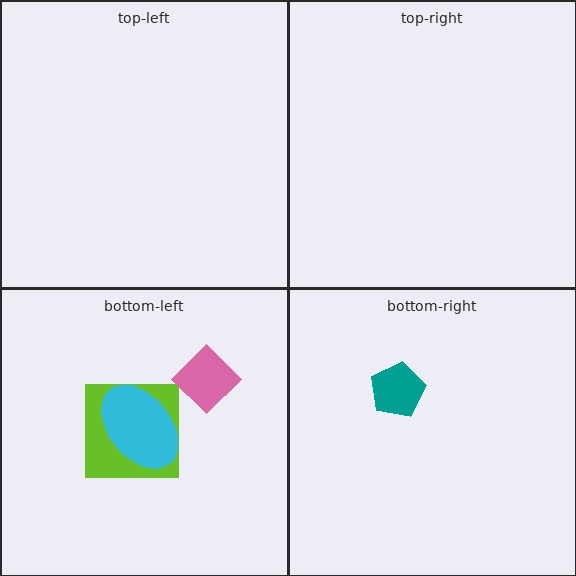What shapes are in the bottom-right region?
The teal pentagon.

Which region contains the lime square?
The bottom-left region.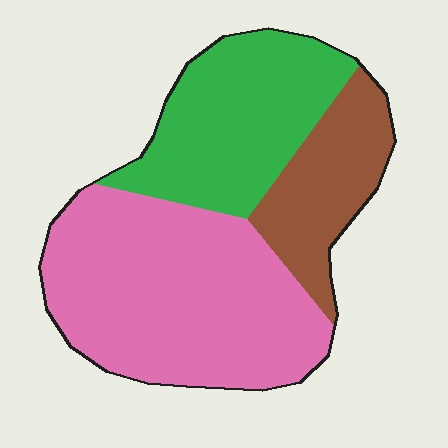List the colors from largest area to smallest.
From largest to smallest: pink, green, brown.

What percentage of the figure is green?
Green covers around 30% of the figure.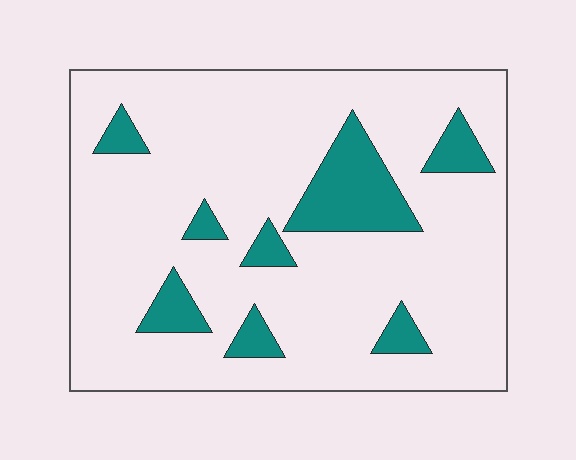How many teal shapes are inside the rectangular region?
8.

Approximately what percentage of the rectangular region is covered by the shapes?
Approximately 15%.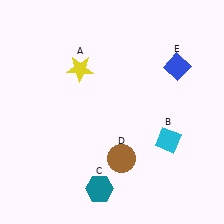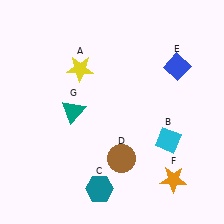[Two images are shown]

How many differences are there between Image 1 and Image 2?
There are 2 differences between the two images.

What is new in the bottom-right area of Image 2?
An orange star (F) was added in the bottom-right area of Image 2.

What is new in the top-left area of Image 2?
A teal triangle (G) was added in the top-left area of Image 2.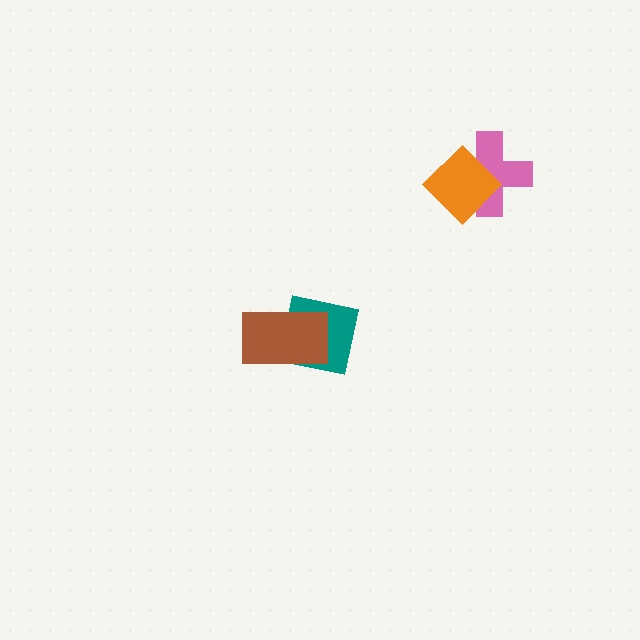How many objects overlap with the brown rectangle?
1 object overlaps with the brown rectangle.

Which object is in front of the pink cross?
The orange diamond is in front of the pink cross.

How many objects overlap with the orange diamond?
1 object overlaps with the orange diamond.